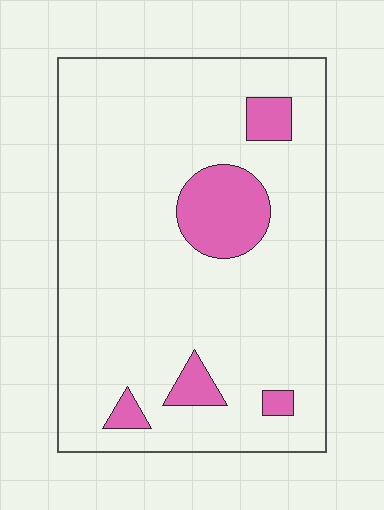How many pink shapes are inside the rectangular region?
5.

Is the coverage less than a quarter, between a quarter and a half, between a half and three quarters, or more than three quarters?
Less than a quarter.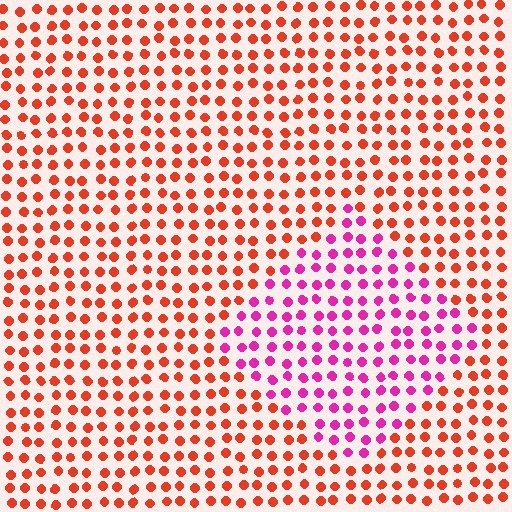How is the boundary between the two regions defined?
The boundary is defined purely by a slight shift in hue (about 50 degrees). Spacing, size, and orientation are identical on both sides.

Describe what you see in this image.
The image is filled with small red elements in a uniform arrangement. A diamond-shaped region is visible where the elements are tinted to a slightly different hue, forming a subtle color boundary.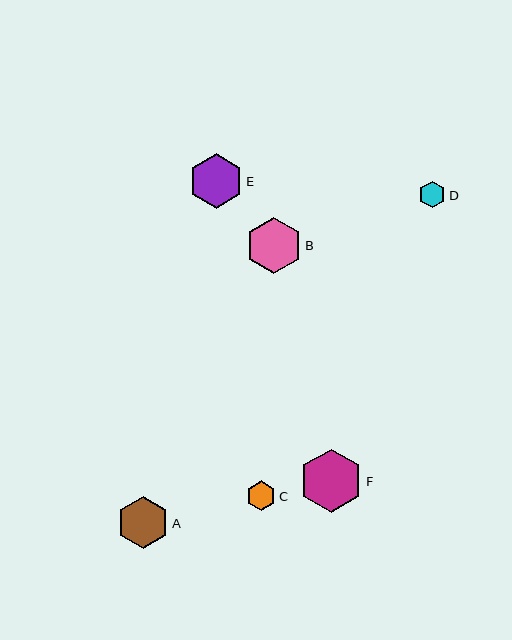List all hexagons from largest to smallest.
From largest to smallest: F, B, E, A, C, D.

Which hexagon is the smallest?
Hexagon D is the smallest with a size of approximately 26 pixels.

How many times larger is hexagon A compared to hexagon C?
Hexagon A is approximately 1.8 times the size of hexagon C.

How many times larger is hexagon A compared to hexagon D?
Hexagon A is approximately 2.0 times the size of hexagon D.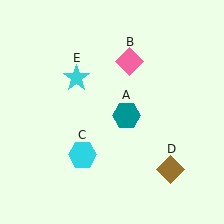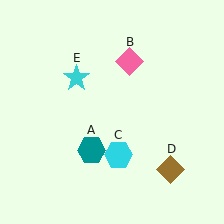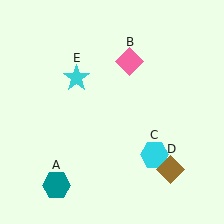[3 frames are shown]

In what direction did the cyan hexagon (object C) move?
The cyan hexagon (object C) moved right.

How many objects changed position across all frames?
2 objects changed position: teal hexagon (object A), cyan hexagon (object C).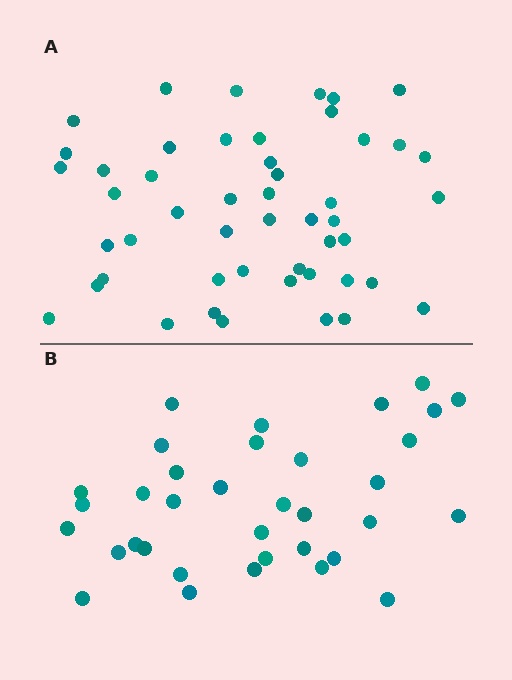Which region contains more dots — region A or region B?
Region A (the top region) has more dots.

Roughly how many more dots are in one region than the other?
Region A has approximately 15 more dots than region B.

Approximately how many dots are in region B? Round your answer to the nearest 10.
About 40 dots. (The exact count is 35, which rounds to 40.)